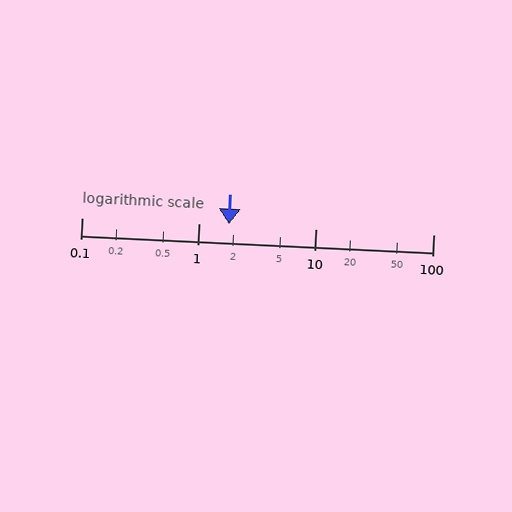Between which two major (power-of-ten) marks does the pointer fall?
The pointer is between 1 and 10.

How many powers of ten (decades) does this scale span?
The scale spans 3 decades, from 0.1 to 100.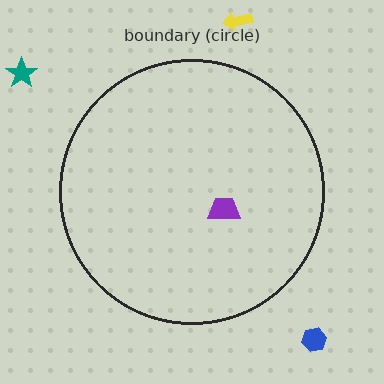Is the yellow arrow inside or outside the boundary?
Outside.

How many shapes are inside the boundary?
1 inside, 3 outside.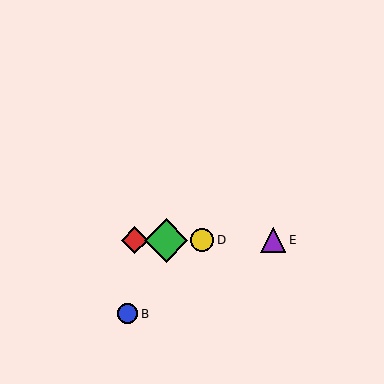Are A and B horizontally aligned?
No, A is at y≈240 and B is at y≈314.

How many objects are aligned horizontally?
4 objects (A, C, D, E) are aligned horizontally.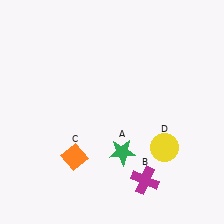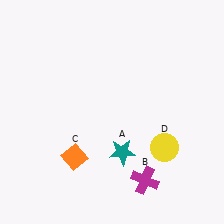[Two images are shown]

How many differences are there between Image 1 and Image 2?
There is 1 difference between the two images.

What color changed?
The star (A) changed from green in Image 1 to teal in Image 2.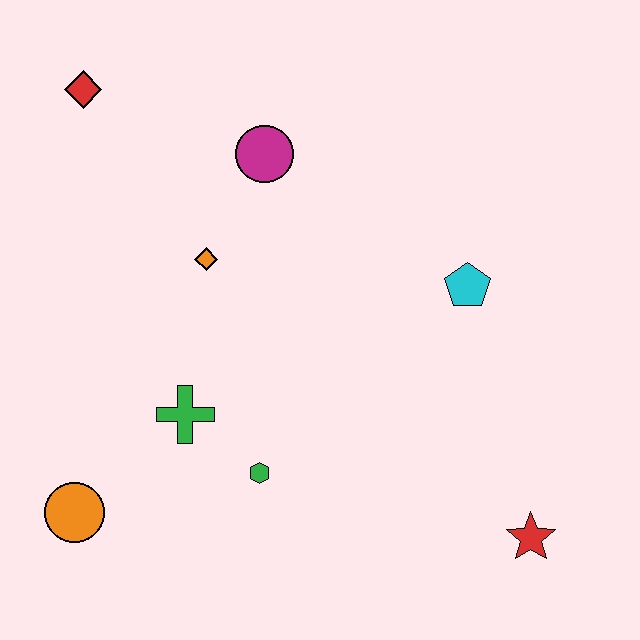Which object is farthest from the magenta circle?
The red star is farthest from the magenta circle.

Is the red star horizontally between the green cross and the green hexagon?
No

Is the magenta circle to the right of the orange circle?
Yes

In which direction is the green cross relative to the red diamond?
The green cross is below the red diamond.